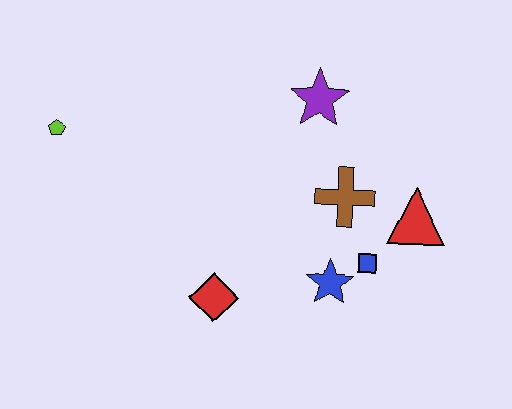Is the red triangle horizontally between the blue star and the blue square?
No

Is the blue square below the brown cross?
Yes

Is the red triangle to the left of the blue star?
No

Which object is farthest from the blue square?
The lime pentagon is farthest from the blue square.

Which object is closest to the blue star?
The blue square is closest to the blue star.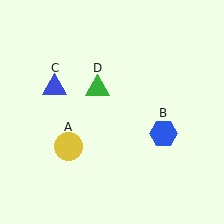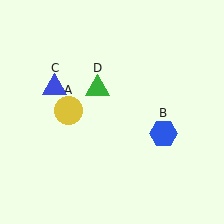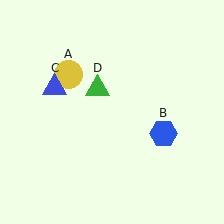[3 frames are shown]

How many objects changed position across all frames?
1 object changed position: yellow circle (object A).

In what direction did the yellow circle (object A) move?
The yellow circle (object A) moved up.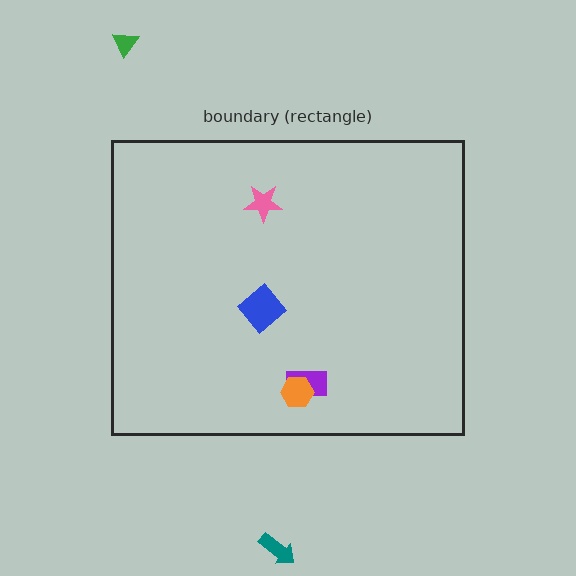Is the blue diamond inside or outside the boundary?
Inside.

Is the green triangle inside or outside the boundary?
Outside.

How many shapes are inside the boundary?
4 inside, 2 outside.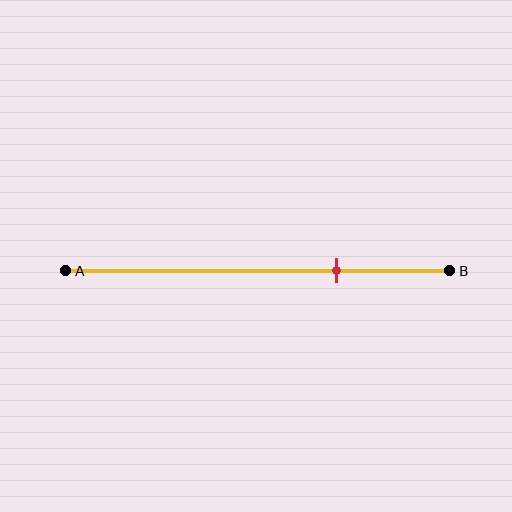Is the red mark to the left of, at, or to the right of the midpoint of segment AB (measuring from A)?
The red mark is to the right of the midpoint of segment AB.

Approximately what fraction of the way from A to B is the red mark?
The red mark is approximately 70% of the way from A to B.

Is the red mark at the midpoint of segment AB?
No, the mark is at about 70% from A, not at the 50% midpoint.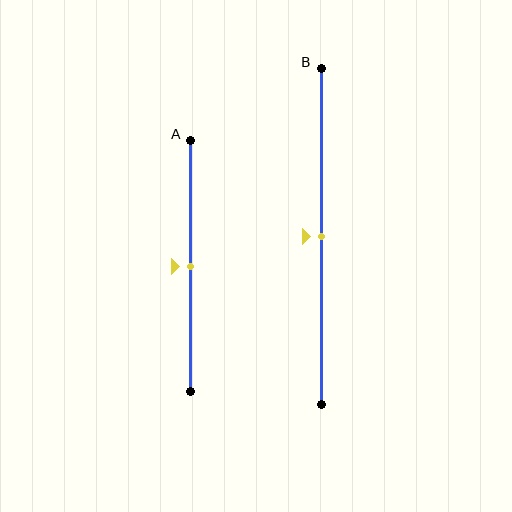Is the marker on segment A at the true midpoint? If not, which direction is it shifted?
Yes, the marker on segment A is at the true midpoint.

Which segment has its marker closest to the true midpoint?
Segment A has its marker closest to the true midpoint.